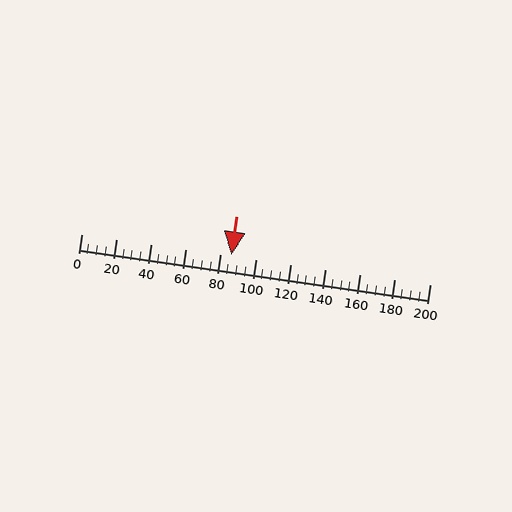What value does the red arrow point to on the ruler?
The red arrow points to approximately 86.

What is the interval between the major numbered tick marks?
The major tick marks are spaced 20 units apart.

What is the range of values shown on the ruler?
The ruler shows values from 0 to 200.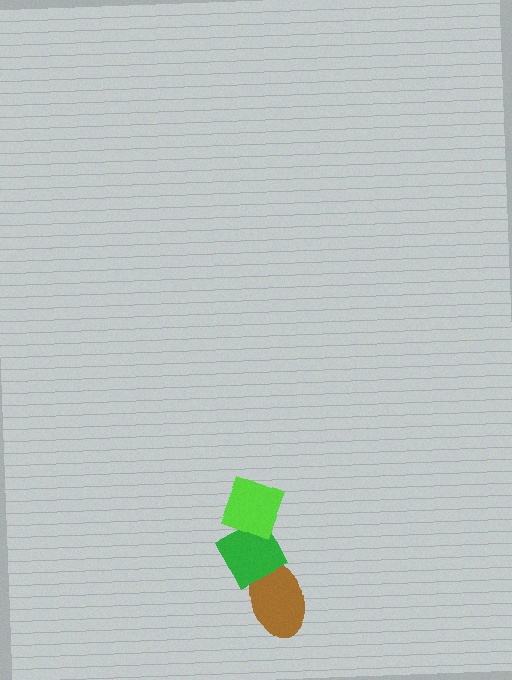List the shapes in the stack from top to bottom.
From top to bottom: the lime diamond, the green diamond, the brown ellipse.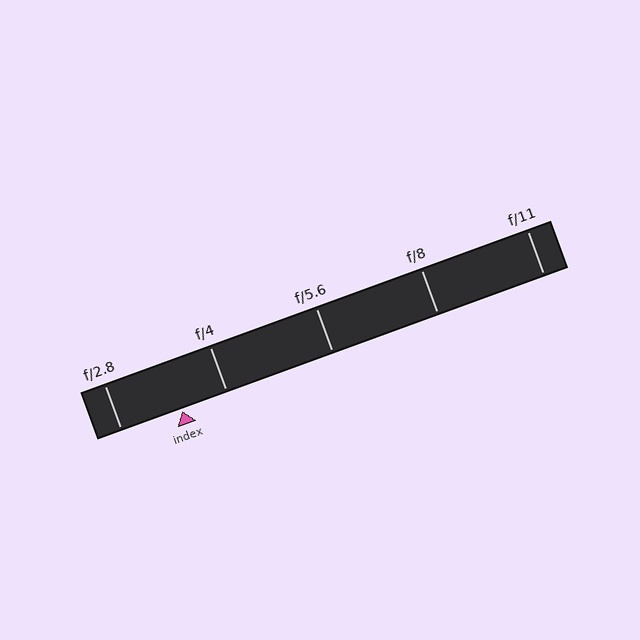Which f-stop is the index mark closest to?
The index mark is closest to f/4.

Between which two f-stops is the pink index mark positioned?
The index mark is between f/2.8 and f/4.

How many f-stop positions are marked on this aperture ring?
There are 5 f-stop positions marked.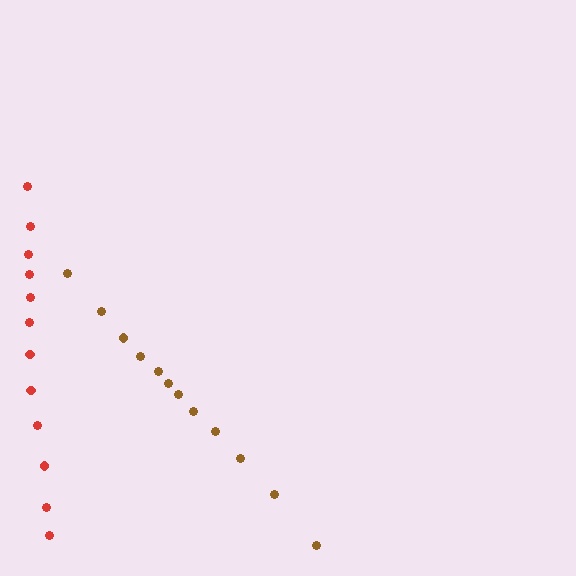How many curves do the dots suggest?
There are 2 distinct paths.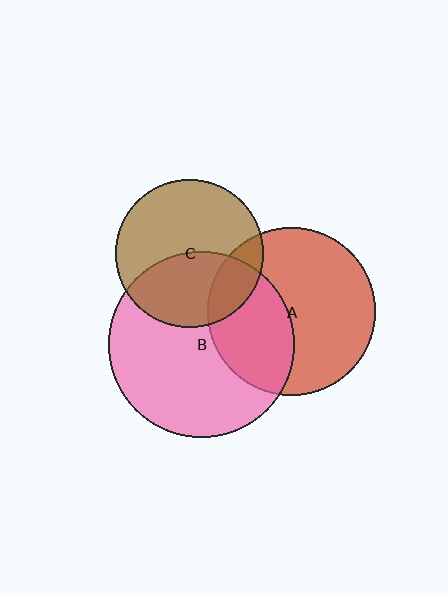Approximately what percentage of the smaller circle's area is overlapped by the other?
Approximately 40%.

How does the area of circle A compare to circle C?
Approximately 1.3 times.